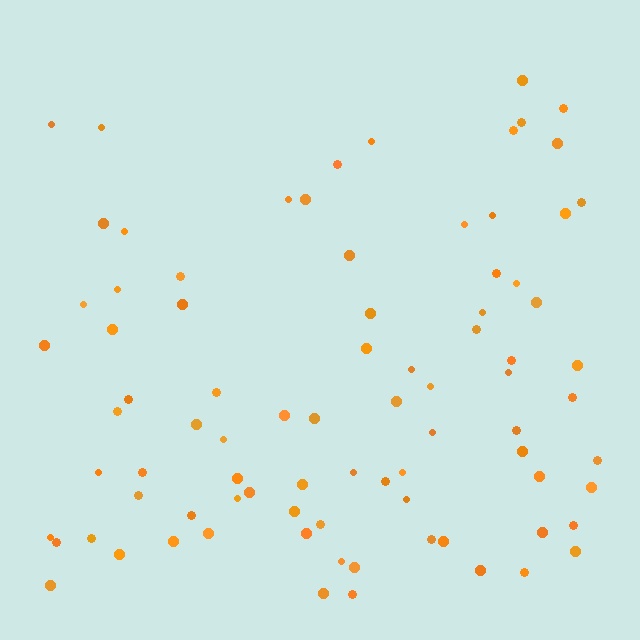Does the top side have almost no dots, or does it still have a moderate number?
Still a moderate number, just noticeably fewer than the bottom.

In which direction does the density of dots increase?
From top to bottom, with the bottom side densest.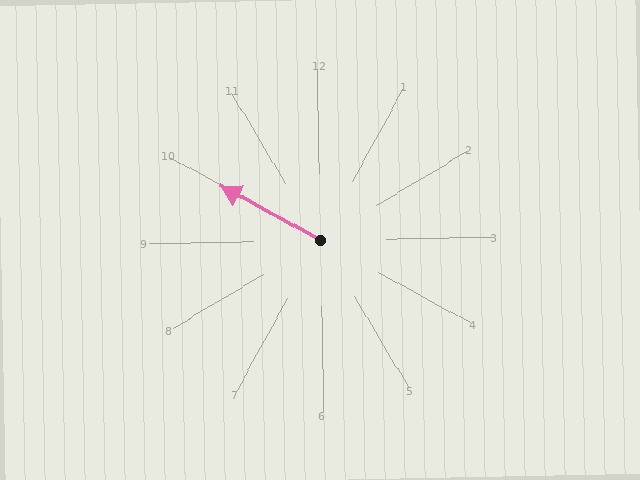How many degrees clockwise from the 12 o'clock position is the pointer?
Approximately 300 degrees.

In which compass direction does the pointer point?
Northwest.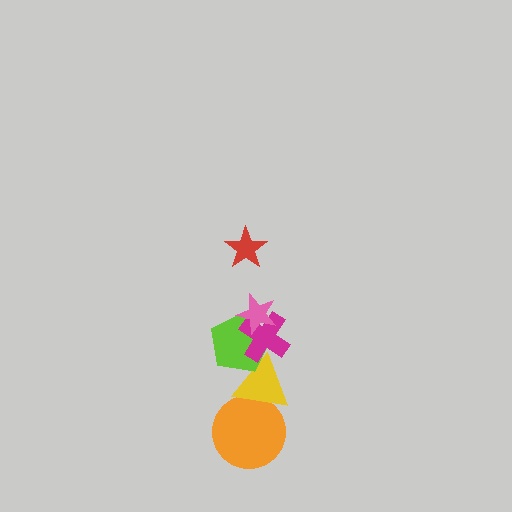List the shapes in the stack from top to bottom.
From top to bottom: the red star, the pink star, the magenta cross, the lime pentagon, the yellow triangle, the orange circle.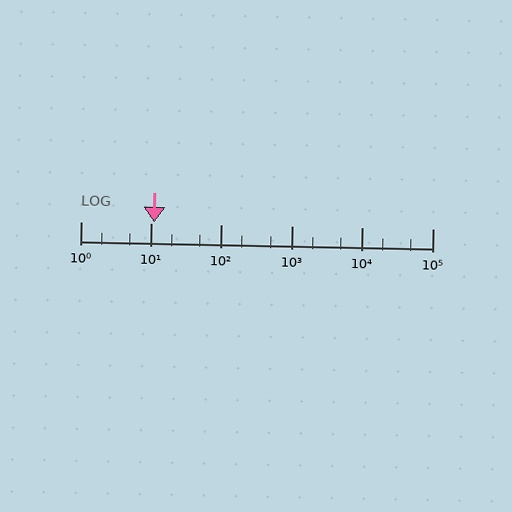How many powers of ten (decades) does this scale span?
The scale spans 5 decades, from 1 to 100000.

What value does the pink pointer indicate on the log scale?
The pointer indicates approximately 11.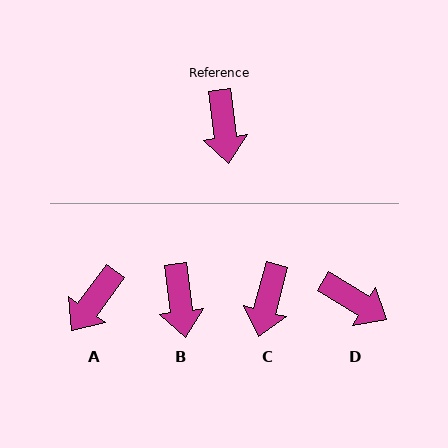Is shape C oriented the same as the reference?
No, it is off by about 22 degrees.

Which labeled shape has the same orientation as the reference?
B.